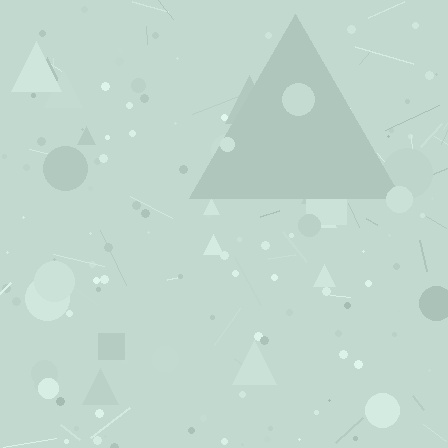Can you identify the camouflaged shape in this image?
The camouflaged shape is a triangle.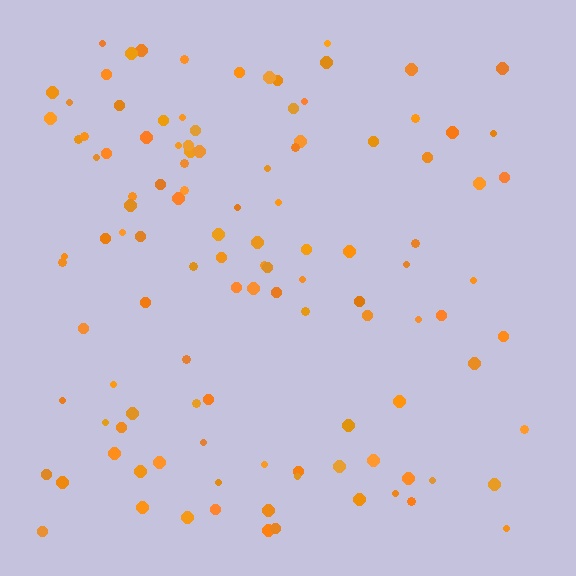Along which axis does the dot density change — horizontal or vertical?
Horizontal.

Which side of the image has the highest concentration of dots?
The left.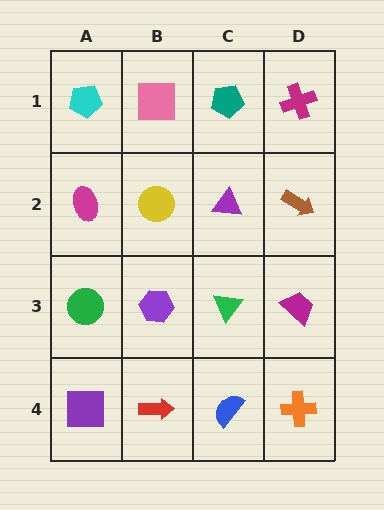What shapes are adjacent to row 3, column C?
A purple triangle (row 2, column C), a blue semicircle (row 4, column C), a purple hexagon (row 3, column B), a magenta trapezoid (row 3, column D).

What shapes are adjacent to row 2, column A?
A cyan pentagon (row 1, column A), a green circle (row 3, column A), a yellow circle (row 2, column B).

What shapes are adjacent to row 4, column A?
A green circle (row 3, column A), a red arrow (row 4, column B).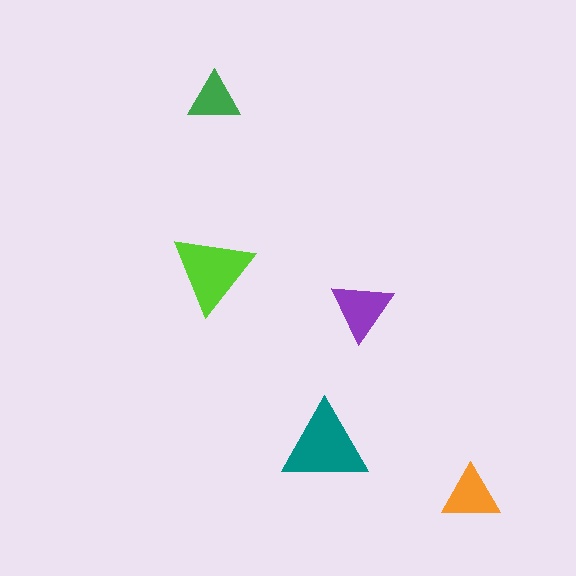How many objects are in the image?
There are 5 objects in the image.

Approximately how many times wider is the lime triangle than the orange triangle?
About 1.5 times wider.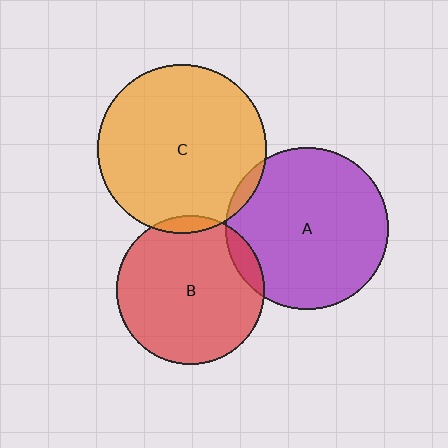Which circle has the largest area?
Circle C (orange).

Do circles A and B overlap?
Yes.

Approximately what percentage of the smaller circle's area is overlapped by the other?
Approximately 10%.